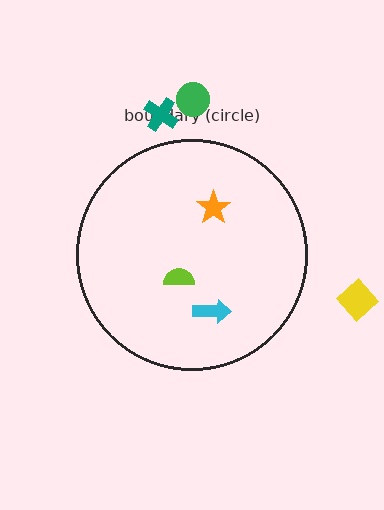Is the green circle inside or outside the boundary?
Outside.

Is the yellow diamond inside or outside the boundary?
Outside.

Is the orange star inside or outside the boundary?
Inside.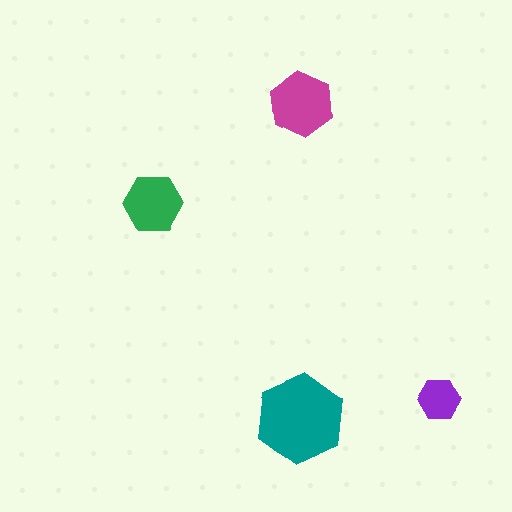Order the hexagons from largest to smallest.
the teal one, the magenta one, the green one, the purple one.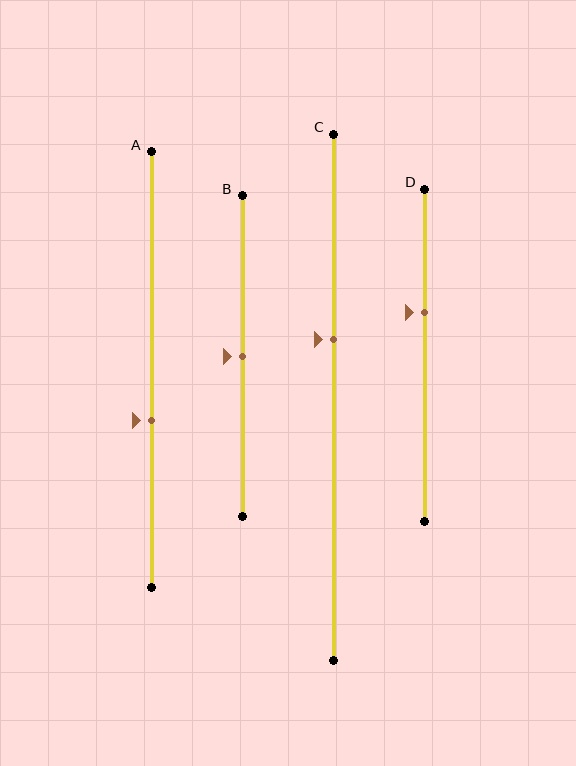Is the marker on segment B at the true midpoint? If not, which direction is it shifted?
Yes, the marker on segment B is at the true midpoint.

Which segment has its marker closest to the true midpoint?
Segment B has its marker closest to the true midpoint.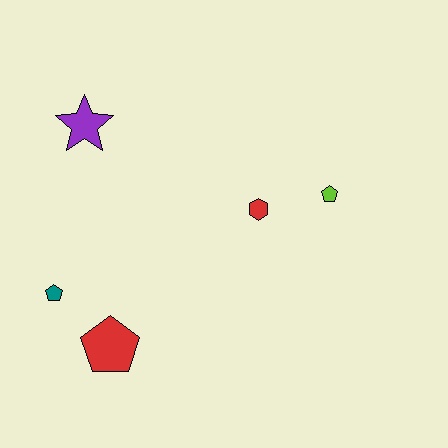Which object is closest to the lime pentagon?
The red hexagon is closest to the lime pentagon.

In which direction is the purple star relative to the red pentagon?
The purple star is above the red pentagon.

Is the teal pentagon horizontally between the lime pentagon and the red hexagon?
No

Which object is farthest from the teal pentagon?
The lime pentagon is farthest from the teal pentagon.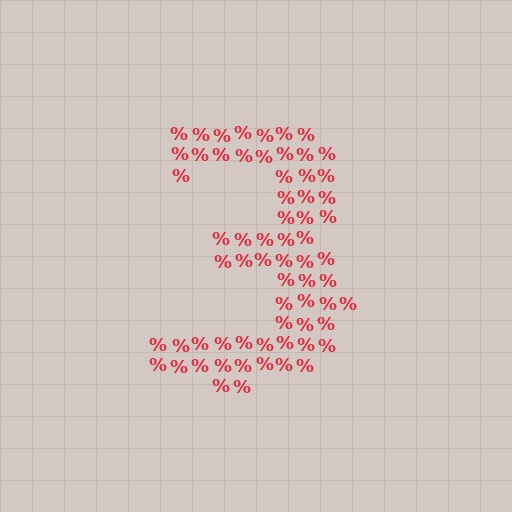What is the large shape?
The large shape is the digit 3.